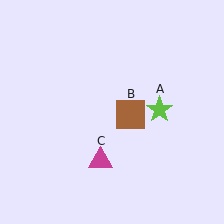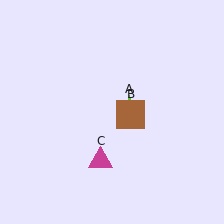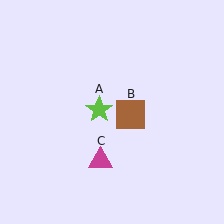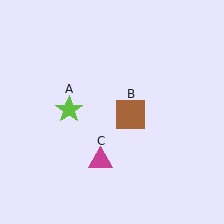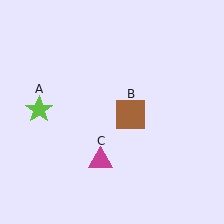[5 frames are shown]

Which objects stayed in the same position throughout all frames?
Brown square (object B) and magenta triangle (object C) remained stationary.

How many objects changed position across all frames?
1 object changed position: lime star (object A).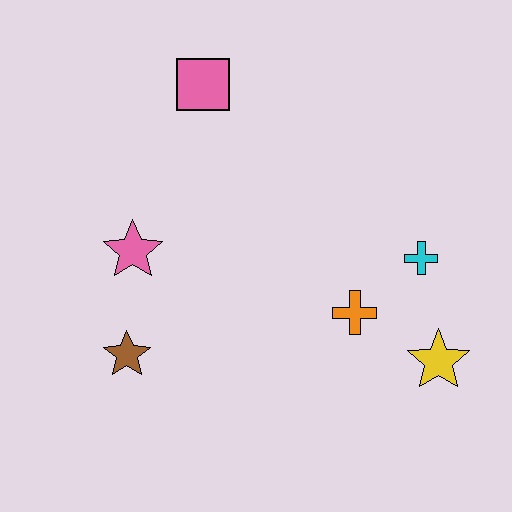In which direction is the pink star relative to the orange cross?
The pink star is to the left of the orange cross.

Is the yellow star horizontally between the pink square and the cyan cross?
No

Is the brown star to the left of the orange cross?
Yes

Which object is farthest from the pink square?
The yellow star is farthest from the pink square.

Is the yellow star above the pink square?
No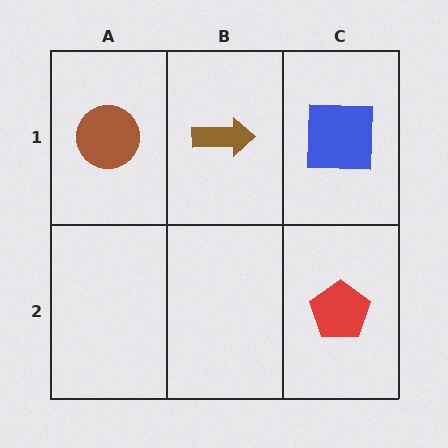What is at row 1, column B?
A brown arrow.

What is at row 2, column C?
A red pentagon.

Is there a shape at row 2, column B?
No, that cell is empty.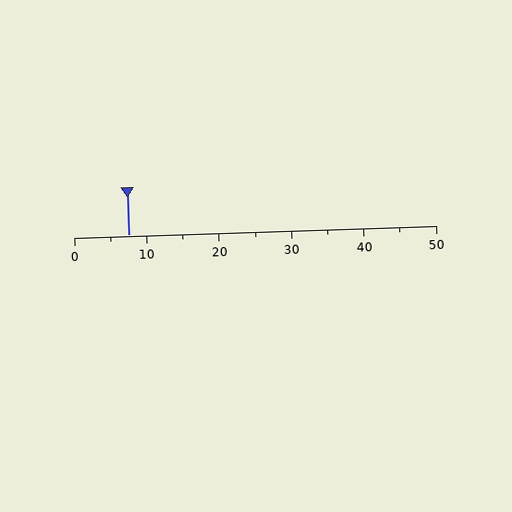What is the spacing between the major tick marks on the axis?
The major ticks are spaced 10 apart.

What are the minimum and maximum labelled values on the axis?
The axis runs from 0 to 50.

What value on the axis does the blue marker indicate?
The marker indicates approximately 7.5.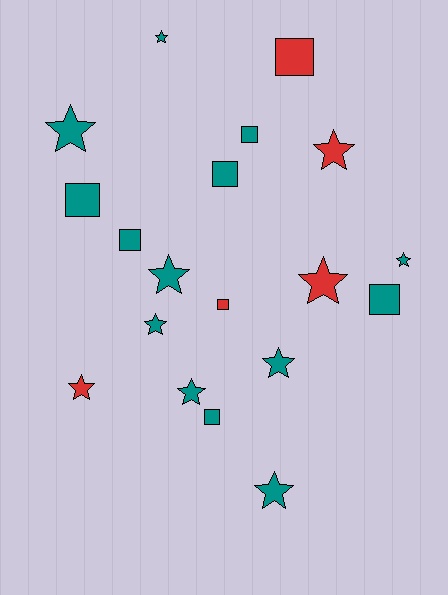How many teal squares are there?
There are 6 teal squares.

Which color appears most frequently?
Teal, with 14 objects.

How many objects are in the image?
There are 19 objects.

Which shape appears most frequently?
Star, with 11 objects.